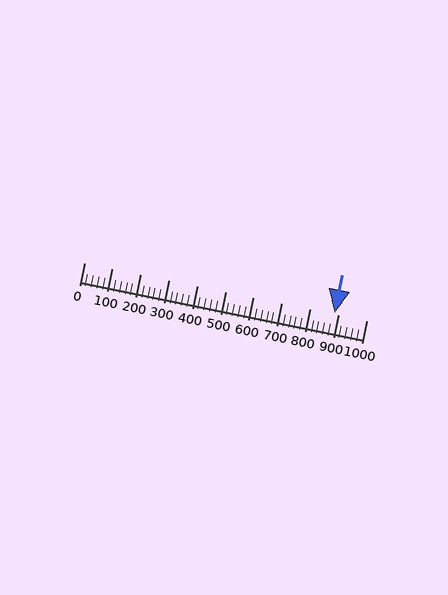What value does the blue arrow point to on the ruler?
The blue arrow points to approximately 887.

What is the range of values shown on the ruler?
The ruler shows values from 0 to 1000.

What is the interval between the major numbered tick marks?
The major tick marks are spaced 100 units apart.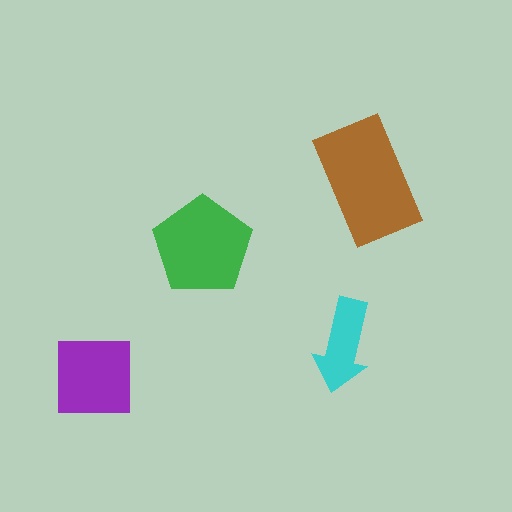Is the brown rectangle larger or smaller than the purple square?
Larger.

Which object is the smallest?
The cyan arrow.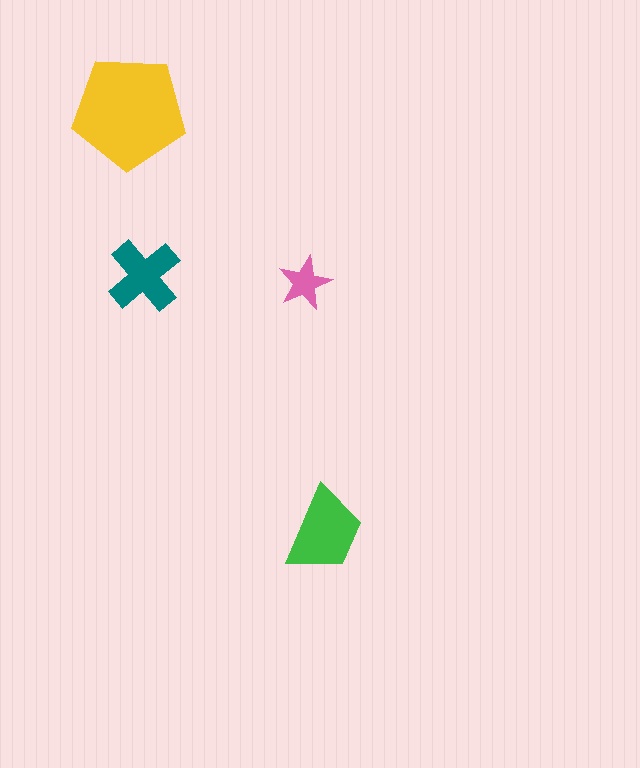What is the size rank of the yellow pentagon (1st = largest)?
1st.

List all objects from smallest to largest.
The pink star, the teal cross, the green trapezoid, the yellow pentagon.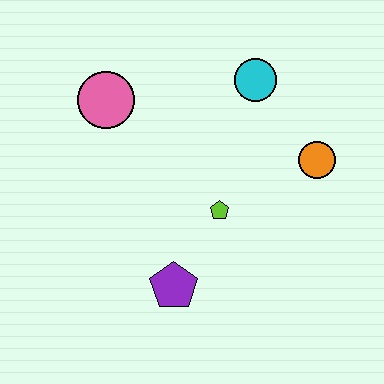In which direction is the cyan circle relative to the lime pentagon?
The cyan circle is above the lime pentagon.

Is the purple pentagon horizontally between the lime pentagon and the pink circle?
Yes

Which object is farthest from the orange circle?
The pink circle is farthest from the orange circle.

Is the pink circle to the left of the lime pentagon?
Yes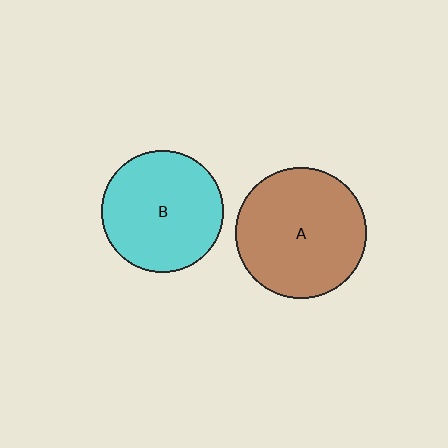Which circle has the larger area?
Circle A (brown).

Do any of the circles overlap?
No, none of the circles overlap.